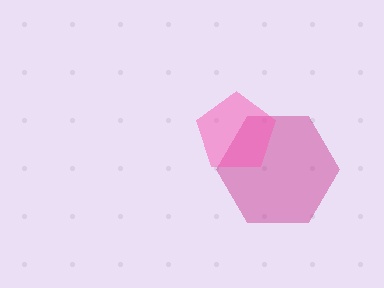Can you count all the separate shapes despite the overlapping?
Yes, there are 2 separate shapes.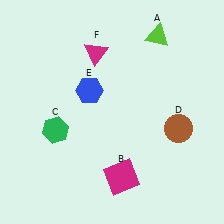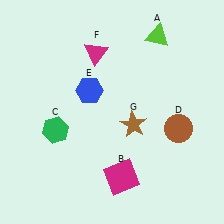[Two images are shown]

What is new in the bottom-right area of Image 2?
A brown star (G) was added in the bottom-right area of Image 2.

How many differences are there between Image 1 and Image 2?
There is 1 difference between the two images.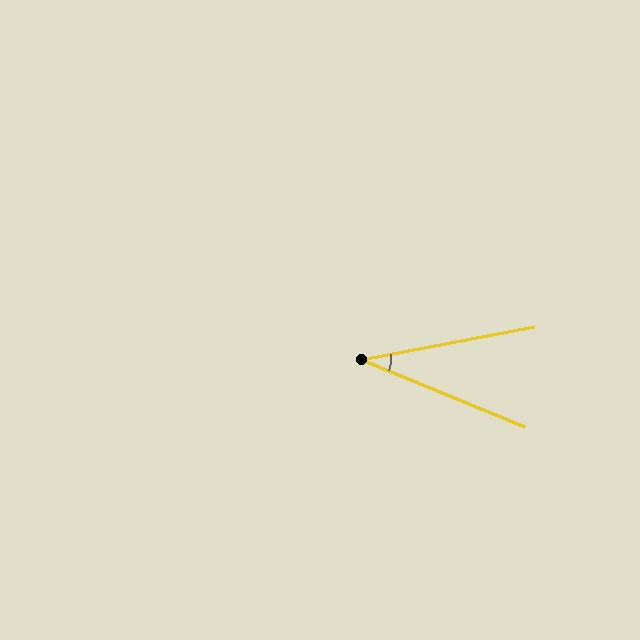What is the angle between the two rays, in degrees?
Approximately 33 degrees.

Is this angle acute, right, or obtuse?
It is acute.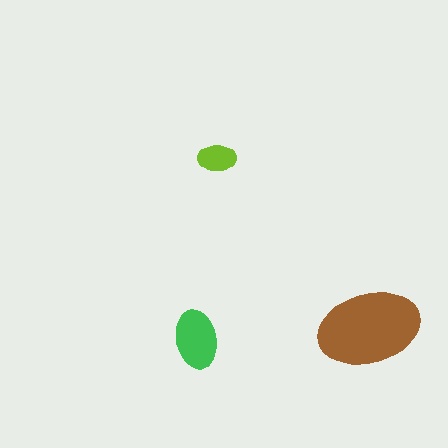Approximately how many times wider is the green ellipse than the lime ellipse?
About 1.5 times wider.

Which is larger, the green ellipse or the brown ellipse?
The brown one.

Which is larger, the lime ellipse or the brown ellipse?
The brown one.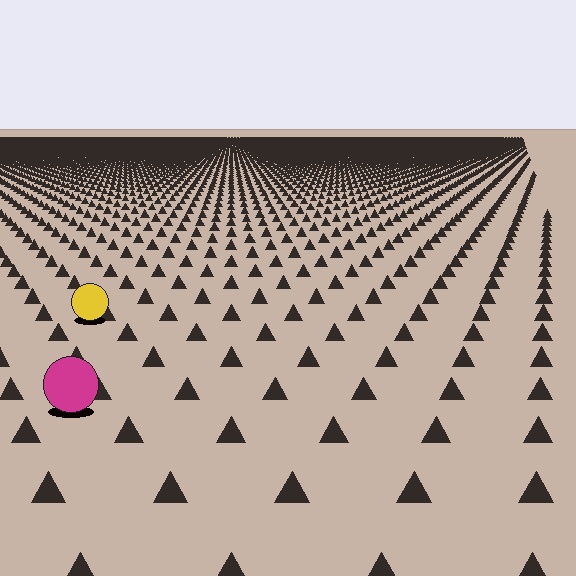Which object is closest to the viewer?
The magenta circle is closest. The texture marks near it are larger and more spread out.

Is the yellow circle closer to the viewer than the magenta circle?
No. The magenta circle is closer — you can tell from the texture gradient: the ground texture is coarser near it.